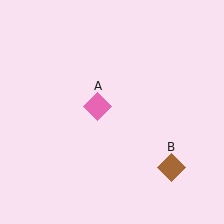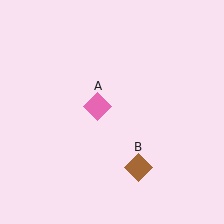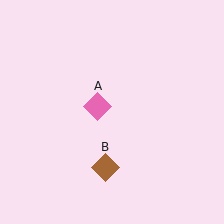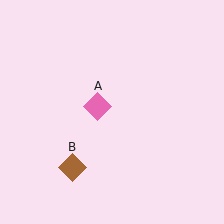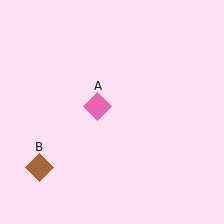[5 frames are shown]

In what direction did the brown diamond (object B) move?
The brown diamond (object B) moved left.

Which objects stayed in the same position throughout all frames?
Pink diamond (object A) remained stationary.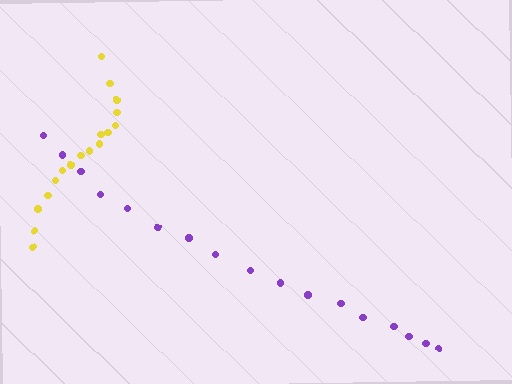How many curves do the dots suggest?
There are 2 distinct paths.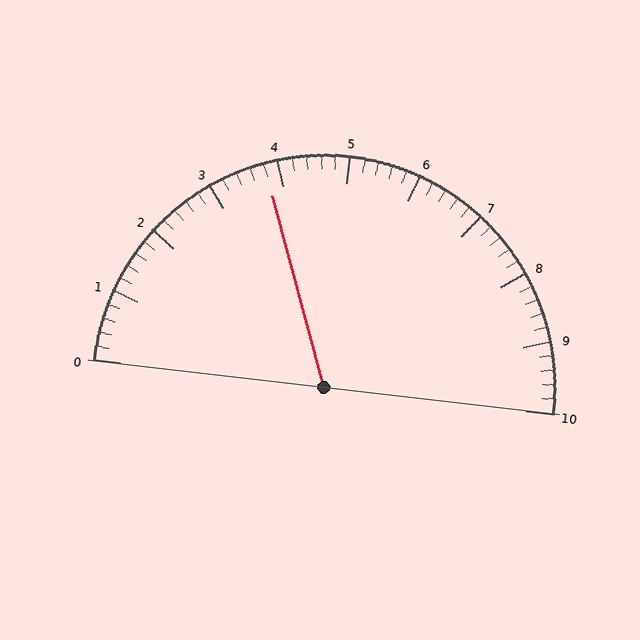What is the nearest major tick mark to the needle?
The nearest major tick mark is 4.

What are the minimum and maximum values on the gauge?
The gauge ranges from 0 to 10.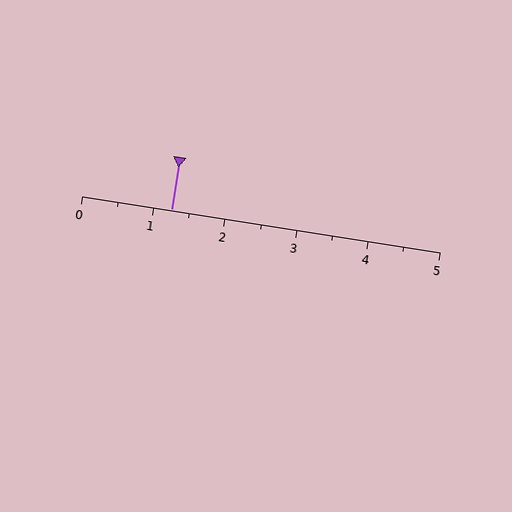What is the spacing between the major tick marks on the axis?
The major ticks are spaced 1 apart.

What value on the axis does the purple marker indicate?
The marker indicates approximately 1.2.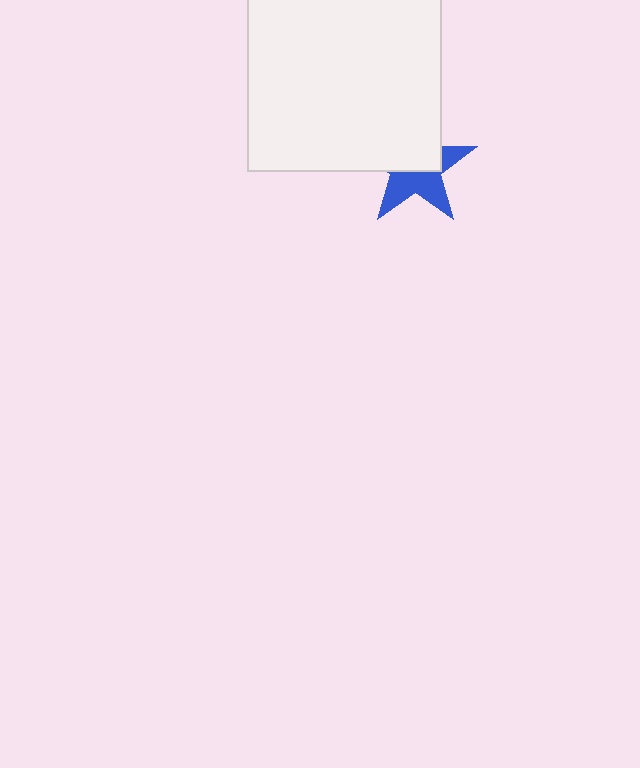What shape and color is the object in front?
The object in front is a white square.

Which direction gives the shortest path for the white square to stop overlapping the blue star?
Moving up gives the shortest separation.